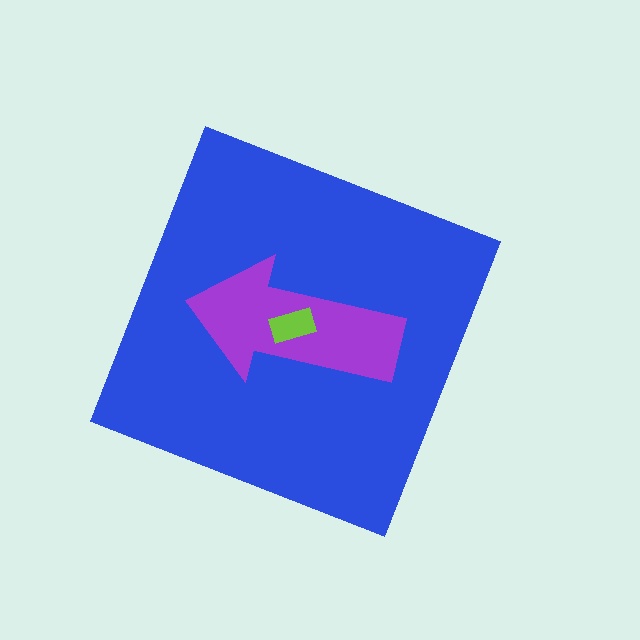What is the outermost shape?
The blue diamond.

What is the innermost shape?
The lime rectangle.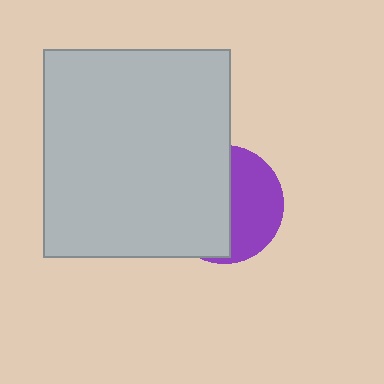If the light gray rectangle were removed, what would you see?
You would see the complete purple circle.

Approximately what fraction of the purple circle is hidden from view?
Roughly 56% of the purple circle is hidden behind the light gray rectangle.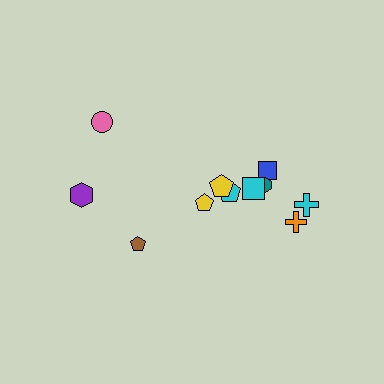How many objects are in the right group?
There are 8 objects.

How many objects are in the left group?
There are 3 objects.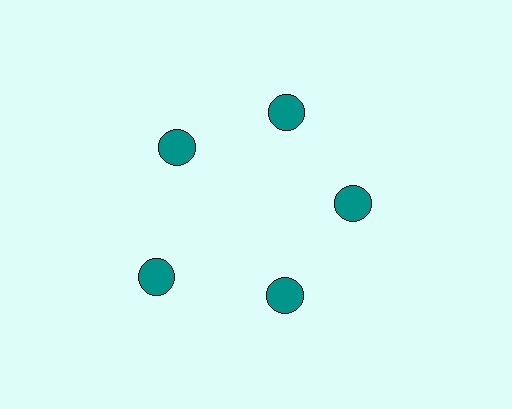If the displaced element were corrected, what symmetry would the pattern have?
It would have 5-fold rotational symmetry — the pattern would map onto itself every 72 degrees.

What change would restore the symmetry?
The symmetry would be restored by moving it inward, back onto the ring so that all 5 circles sit at equal angles and equal distance from the center.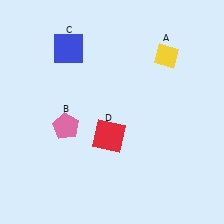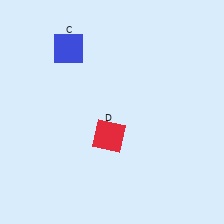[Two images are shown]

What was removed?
The pink pentagon (B), the yellow diamond (A) were removed in Image 2.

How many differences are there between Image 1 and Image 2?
There are 2 differences between the two images.